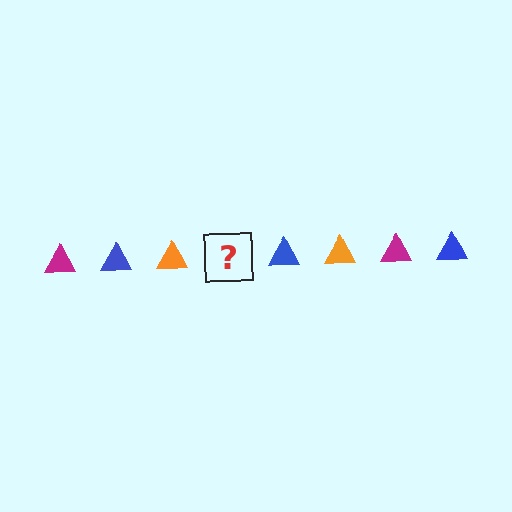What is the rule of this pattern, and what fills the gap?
The rule is that the pattern cycles through magenta, blue, orange triangles. The gap should be filled with a magenta triangle.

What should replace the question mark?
The question mark should be replaced with a magenta triangle.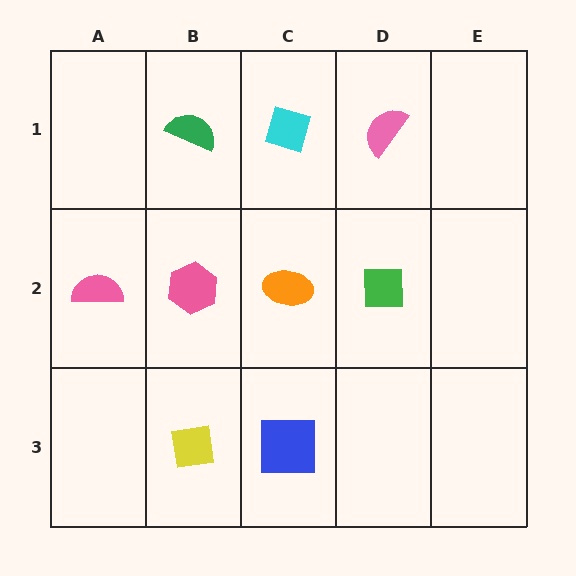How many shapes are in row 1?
3 shapes.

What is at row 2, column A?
A pink semicircle.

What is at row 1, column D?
A pink semicircle.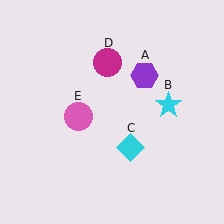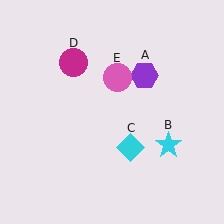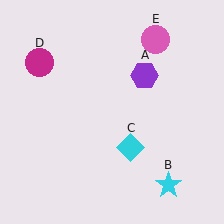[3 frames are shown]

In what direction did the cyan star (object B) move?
The cyan star (object B) moved down.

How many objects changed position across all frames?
3 objects changed position: cyan star (object B), magenta circle (object D), pink circle (object E).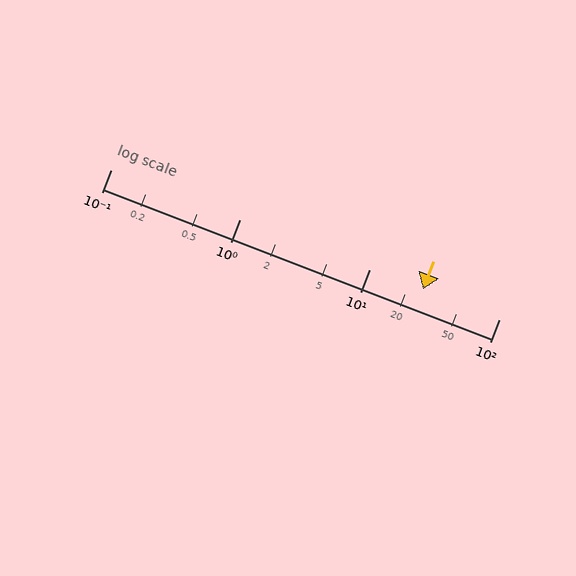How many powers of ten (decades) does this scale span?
The scale spans 3 decades, from 0.1 to 100.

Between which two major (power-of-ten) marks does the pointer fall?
The pointer is between 10 and 100.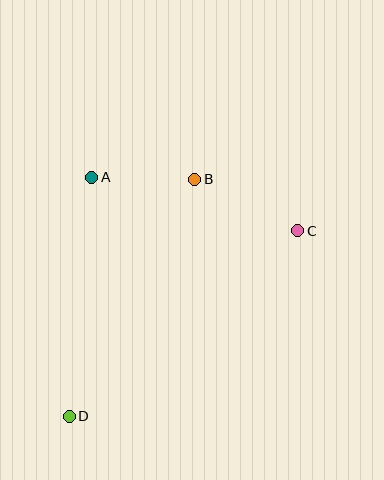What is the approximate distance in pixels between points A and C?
The distance between A and C is approximately 213 pixels.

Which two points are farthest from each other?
Points C and D are farthest from each other.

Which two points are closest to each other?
Points A and B are closest to each other.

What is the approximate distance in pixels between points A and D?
The distance between A and D is approximately 240 pixels.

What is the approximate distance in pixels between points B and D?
The distance between B and D is approximately 269 pixels.